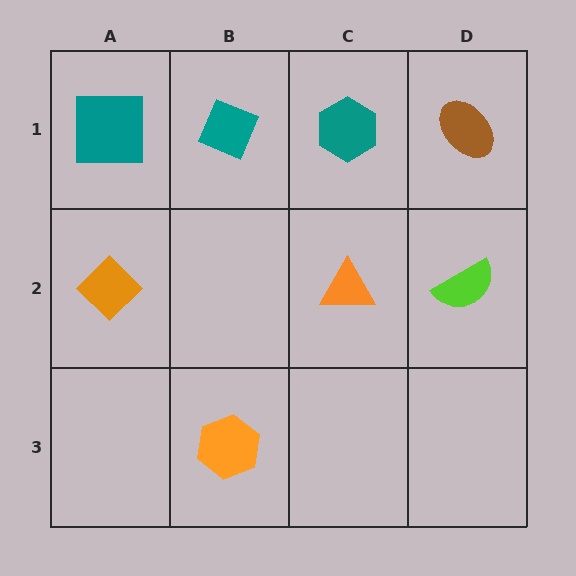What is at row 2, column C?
An orange triangle.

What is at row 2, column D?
A lime semicircle.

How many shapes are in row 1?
4 shapes.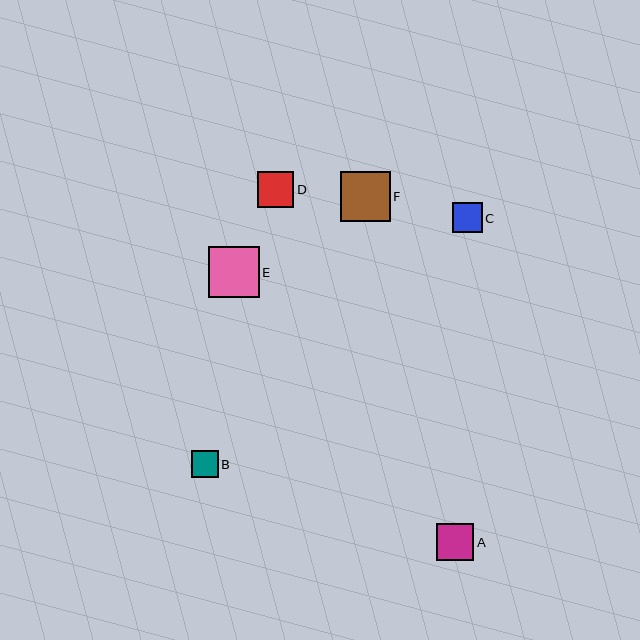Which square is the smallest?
Square B is the smallest with a size of approximately 27 pixels.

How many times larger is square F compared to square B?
Square F is approximately 1.9 times the size of square B.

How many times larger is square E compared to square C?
Square E is approximately 1.7 times the size of square C.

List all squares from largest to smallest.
From largest to smallest: E, F, A, D, C, B.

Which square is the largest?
Square E is the largest with a size of approximately 51 pixels.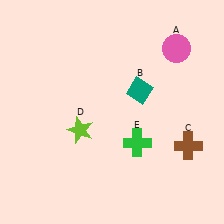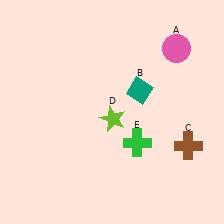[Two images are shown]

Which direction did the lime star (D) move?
The lime star (D) moved right.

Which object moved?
The lime star (D) moved right.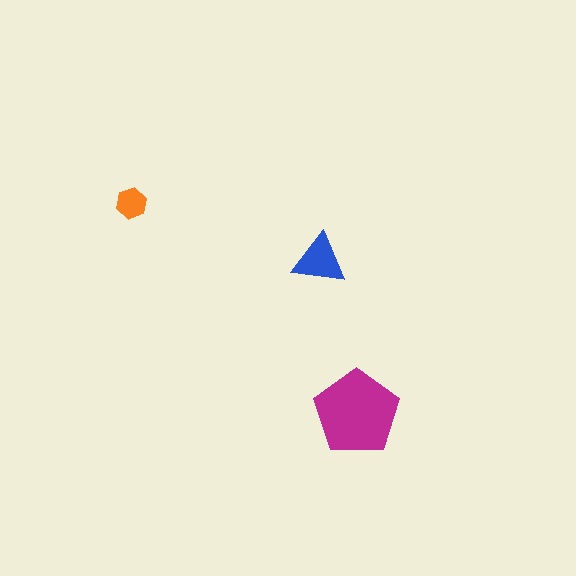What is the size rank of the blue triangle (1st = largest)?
2nd.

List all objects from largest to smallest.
The magenta pentagon, the blue triangle, the orange hexagon.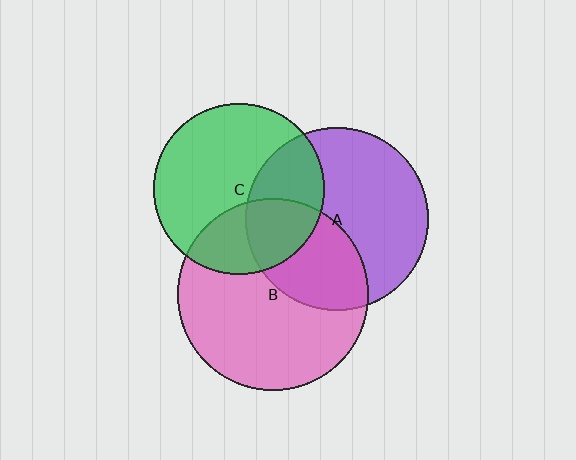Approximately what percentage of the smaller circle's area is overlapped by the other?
Approximately 35%.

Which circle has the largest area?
Circle B (pink).